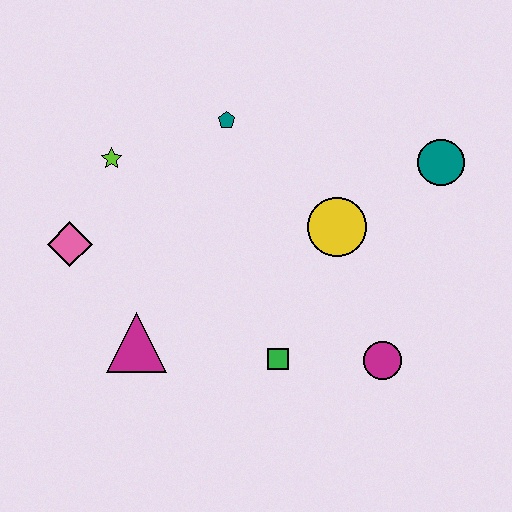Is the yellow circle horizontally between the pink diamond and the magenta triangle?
No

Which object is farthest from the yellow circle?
The pink diamond is farthest from the yellow circle.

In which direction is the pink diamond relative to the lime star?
The pink diamond is below the lime star.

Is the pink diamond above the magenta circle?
Yes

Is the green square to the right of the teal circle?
No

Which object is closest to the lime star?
The pink diamond is closest to the lime star.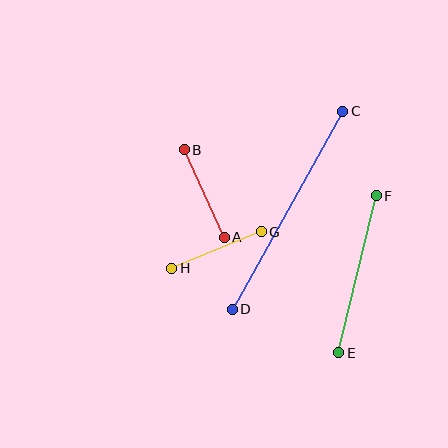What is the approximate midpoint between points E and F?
The midpoint is at approximately (358, 274) pixels.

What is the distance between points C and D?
The distance is approximately 227 pixels.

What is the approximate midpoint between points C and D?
The midpoint is at approximately (288, 210) pixels.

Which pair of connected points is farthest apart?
Points C and D are farthest apart.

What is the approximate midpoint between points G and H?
The midpoint is at approximately (217, 250) pixels.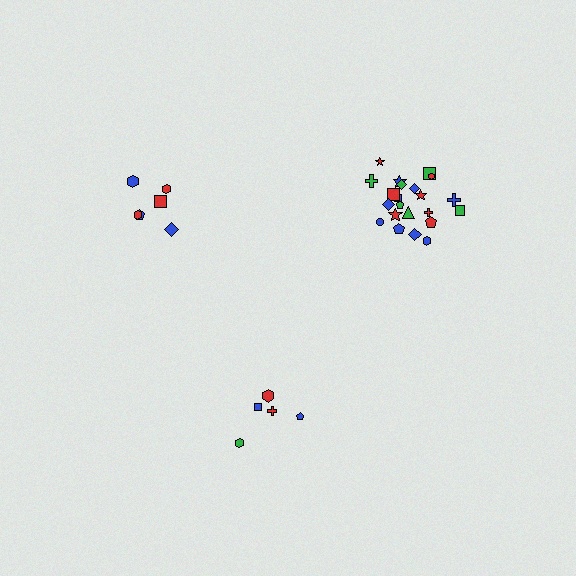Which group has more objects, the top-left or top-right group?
The top-right group.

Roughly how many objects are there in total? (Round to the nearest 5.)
Roughly 35 objects in total.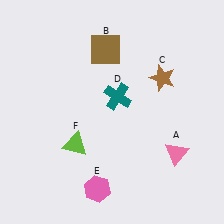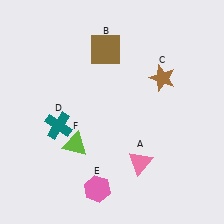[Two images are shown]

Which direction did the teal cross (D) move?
The teal cross (D) moved left.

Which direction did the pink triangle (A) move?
The pink triangle (A) moved left.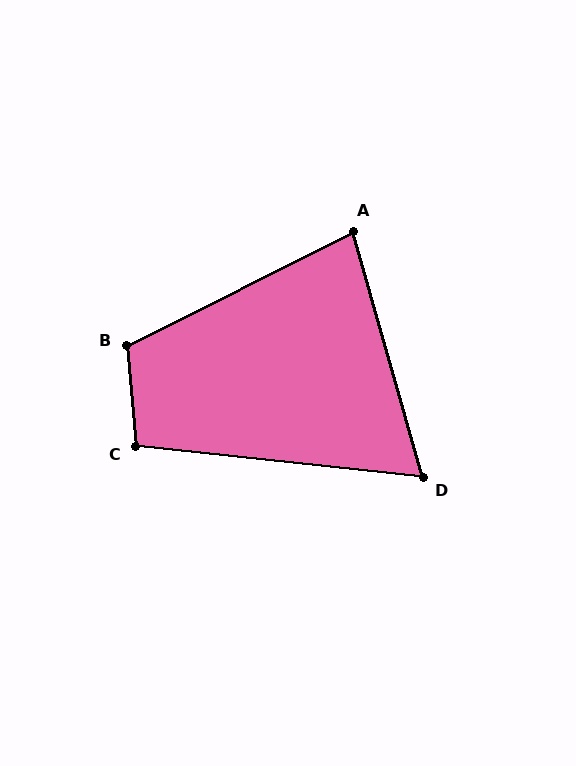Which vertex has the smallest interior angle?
D, at approximately 68 degrees.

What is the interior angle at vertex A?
Approximately 79 degrees (acute).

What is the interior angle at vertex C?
Approximately 101 degrees (obtuse).